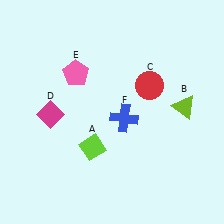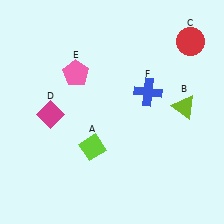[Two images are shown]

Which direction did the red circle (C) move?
The red circle (C) moved up.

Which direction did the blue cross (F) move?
The blue cross (F) moved up.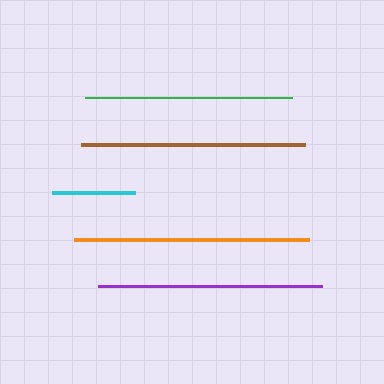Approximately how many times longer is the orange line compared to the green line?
The orange line is approximately 1.1 times the length of the green line.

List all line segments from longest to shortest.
From longest to shortest: orange, brown, purple, green, cyan.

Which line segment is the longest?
The orange line is the longest at approximately 235 pixels.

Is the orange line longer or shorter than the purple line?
The orange line is longer than the purple line.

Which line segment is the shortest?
The cyan line is the shortest at approximately 83 pixels.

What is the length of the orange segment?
The orange segment is approximately 235 pixels long.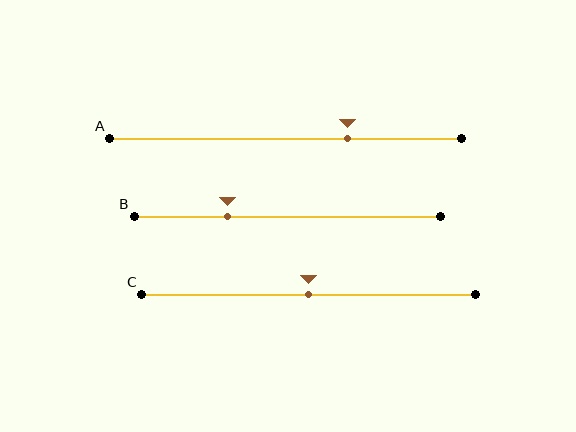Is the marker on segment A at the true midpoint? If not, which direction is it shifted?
No, the marker on segment A is shifted to the right by about 18% of the segment length.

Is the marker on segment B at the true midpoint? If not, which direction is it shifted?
No, the marker on segment B is shifted to the left by about 20% of the segment length.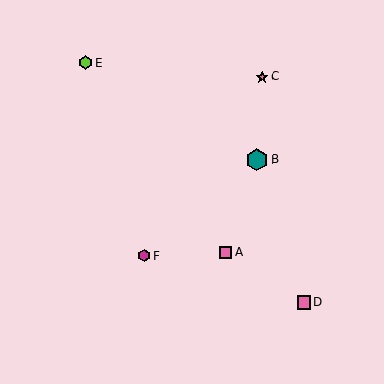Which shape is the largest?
The teal hexagon (labeled B) is the largest.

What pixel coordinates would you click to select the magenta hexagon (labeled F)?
Click at (144, 256) to select the magenta hexagon F.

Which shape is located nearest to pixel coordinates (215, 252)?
The pink square (labeled A) at (226, 252) is nearest to that location.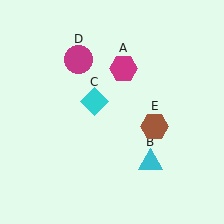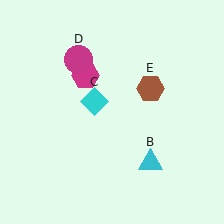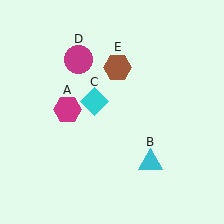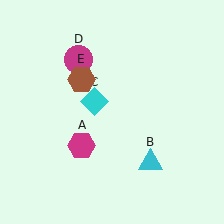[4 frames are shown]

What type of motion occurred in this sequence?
The magenta hexagon (object A), brown hexagon (object E) rotated counterclockwise around the center of the scene.